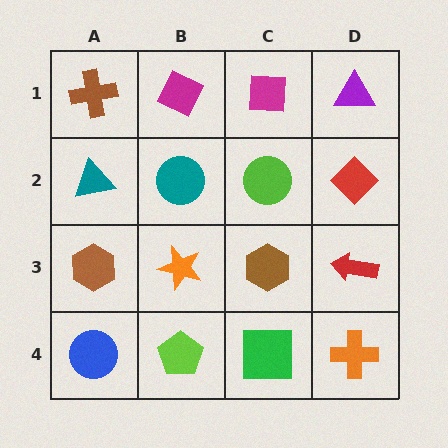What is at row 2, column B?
A teal circle.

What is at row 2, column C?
A lime circle.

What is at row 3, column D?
A red arrow.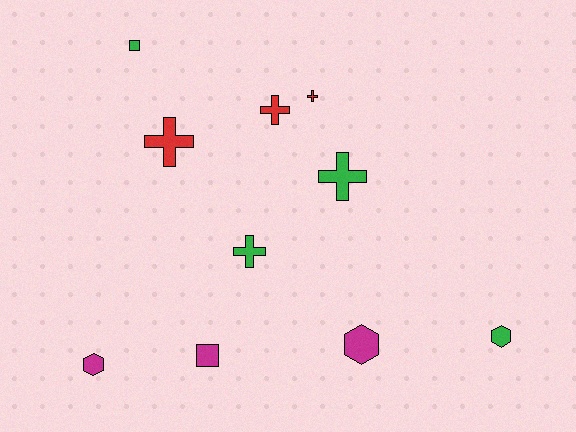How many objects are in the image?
There are 10 objects.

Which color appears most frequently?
Green, with 4 objects.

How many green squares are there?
There is 1 green square.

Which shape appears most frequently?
Cross, with 5 objects.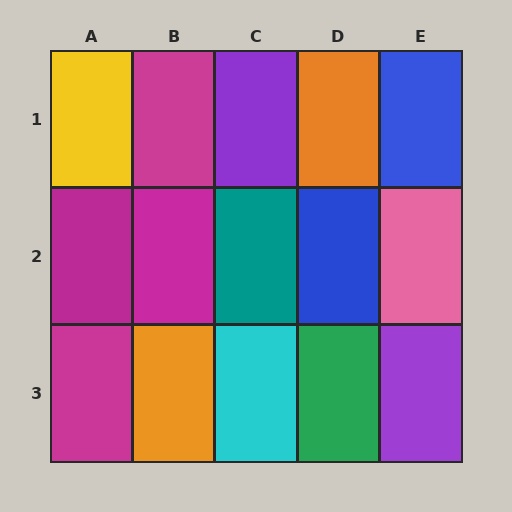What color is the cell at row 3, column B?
Orange.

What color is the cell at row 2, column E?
Pink.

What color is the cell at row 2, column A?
Magenta.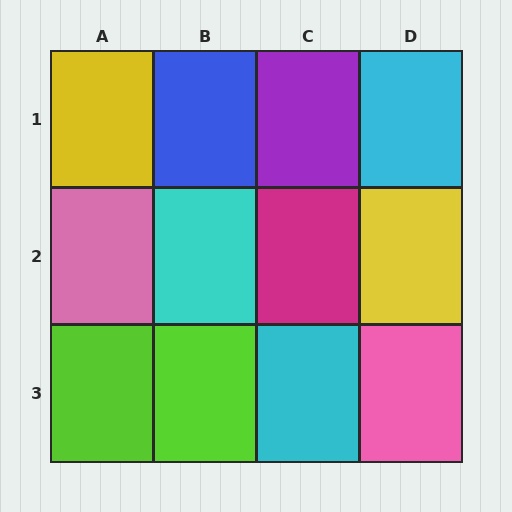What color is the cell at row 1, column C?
Purple.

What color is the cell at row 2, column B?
Cyan.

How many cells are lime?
2 cells are lime.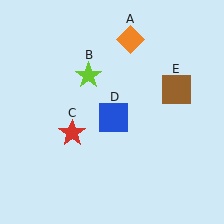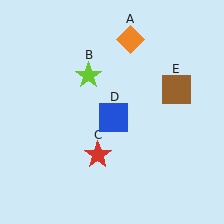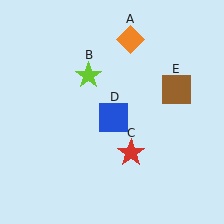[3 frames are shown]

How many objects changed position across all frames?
1 object changed position: red star (object C).